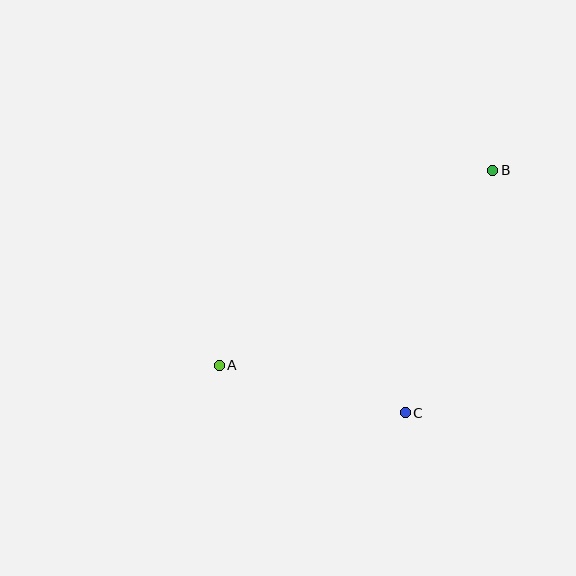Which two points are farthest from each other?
Points A and B are farthest from each other.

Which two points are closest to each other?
Points A and C are closest to each other.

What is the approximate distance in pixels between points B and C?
The distance between B and C is approximately 258 pixels.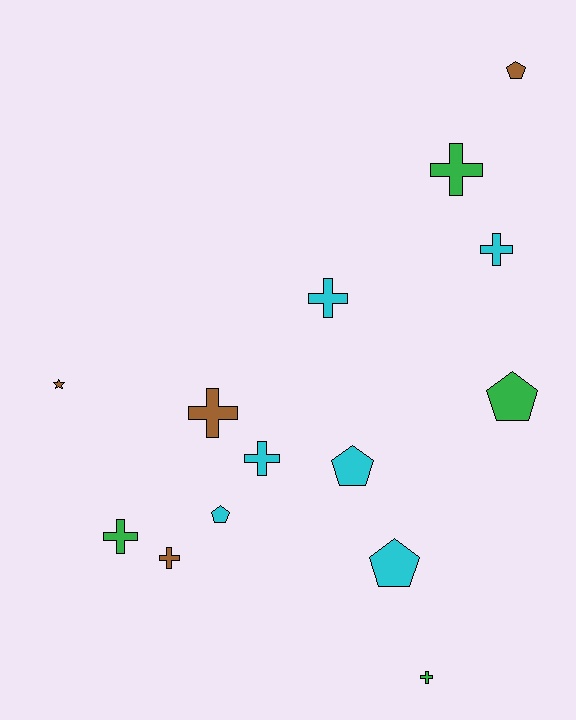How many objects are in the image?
There are 14 objects.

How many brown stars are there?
There is 1 brown star.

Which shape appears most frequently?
Cross, with 8 objects.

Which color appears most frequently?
Cyan, with 6 objects.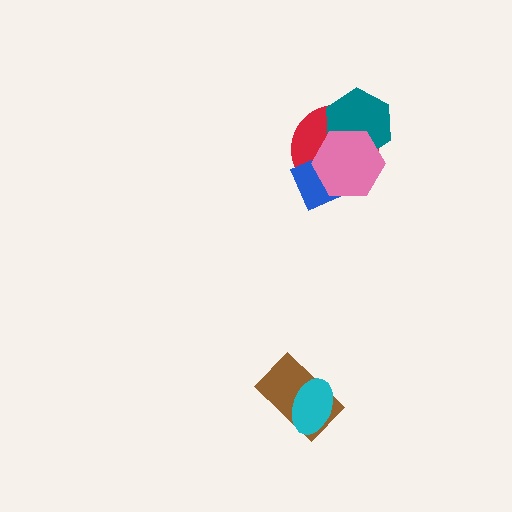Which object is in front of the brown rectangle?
The cyan ellipse is in front of the brown rectangle.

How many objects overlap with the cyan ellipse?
1 object overlaps with the cyan ellipse.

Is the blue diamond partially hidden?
Yes, it is partially covered by another shape.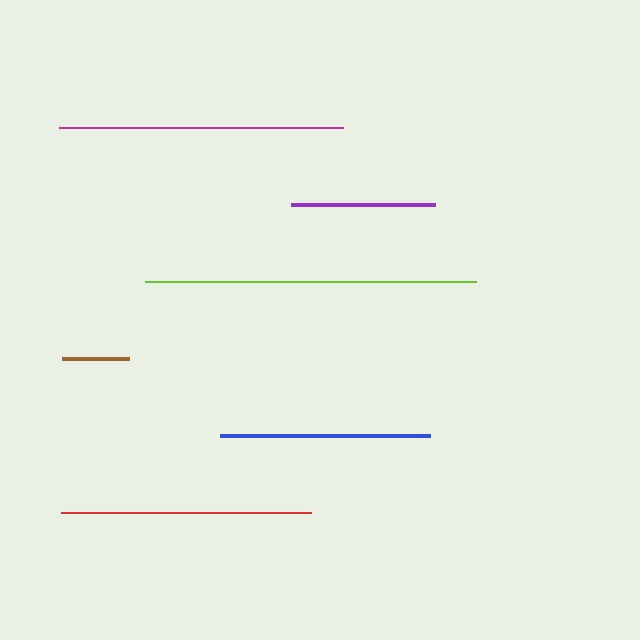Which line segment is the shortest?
The brown line is the shortest at approximately 68 pixels.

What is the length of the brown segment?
The brown segment is approximately 68 pixels long.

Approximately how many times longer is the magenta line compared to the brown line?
The magenta line is approximately 4.2 times the length of the brown line.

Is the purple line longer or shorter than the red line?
The red line is longer than the purple line.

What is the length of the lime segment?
The lime segment is approximately 331 pixels long.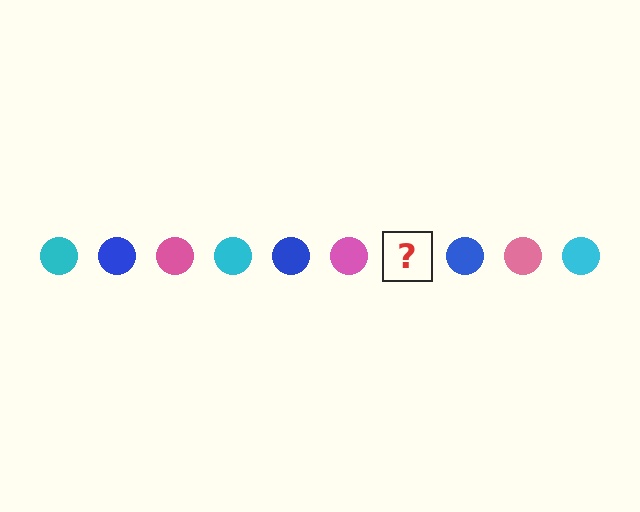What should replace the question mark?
The question mark should be replaced with a cyan circle.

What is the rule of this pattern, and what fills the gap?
The rule is that the pattern cycles through cyan, blue, pink circles. The gap should be filled with a cyan circle.